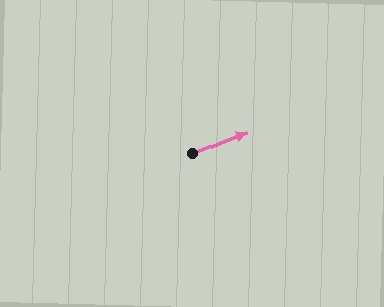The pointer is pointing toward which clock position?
Roughly 2 o'clock.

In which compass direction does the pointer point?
East.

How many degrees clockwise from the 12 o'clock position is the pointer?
Approximately 68 degrees.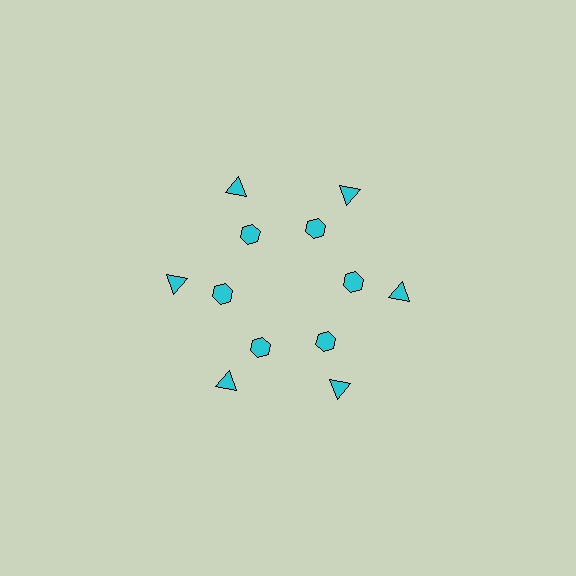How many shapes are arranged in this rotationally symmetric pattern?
There are 12 shapes, arranged in 6 groups of 2.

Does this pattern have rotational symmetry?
Yes, this pattern has 6-fold rotational symmetry. It looks the same after rotating 60 degrees around the center.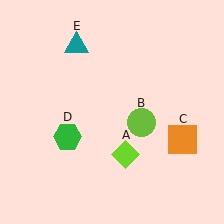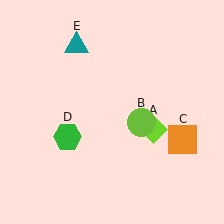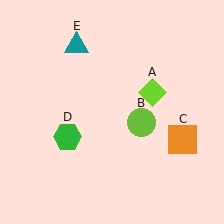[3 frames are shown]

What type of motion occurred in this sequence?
The lime diamond (object A) rotated counterclockwise around the center of the scene.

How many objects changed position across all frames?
1 object changed position: lime diamond (object A).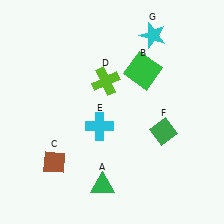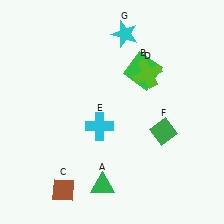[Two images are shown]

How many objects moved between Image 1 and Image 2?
3 objects moved between the two images.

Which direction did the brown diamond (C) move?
The brown diamond (C) moved down.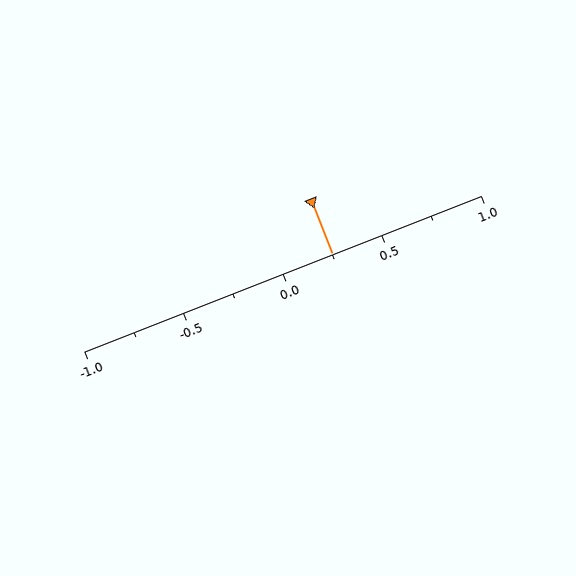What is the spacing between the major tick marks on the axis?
The major ticks are spaced 0.5 apart.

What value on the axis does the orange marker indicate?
The marker indicates approximately 0.25.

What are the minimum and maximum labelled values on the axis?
The axis runs from -1.0 to 1.0.